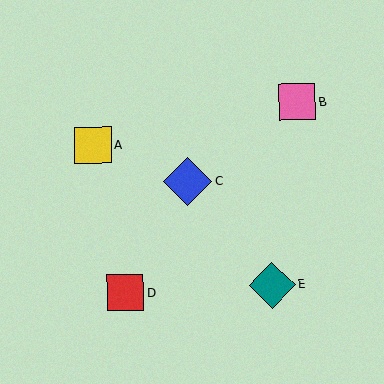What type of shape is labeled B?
Shape B is a pink square.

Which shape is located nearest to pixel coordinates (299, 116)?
The pink square (labeled B) at (297, 102) is nearest to that location.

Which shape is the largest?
The blue diamond (labeled C) is the largest.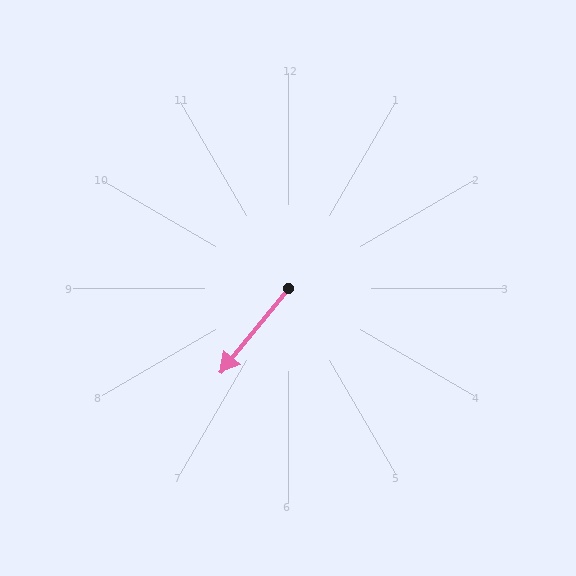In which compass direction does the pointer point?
Southwest.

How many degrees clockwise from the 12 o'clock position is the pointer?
Approximately 219 degrees.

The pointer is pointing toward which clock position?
Roughly 7 o'clock.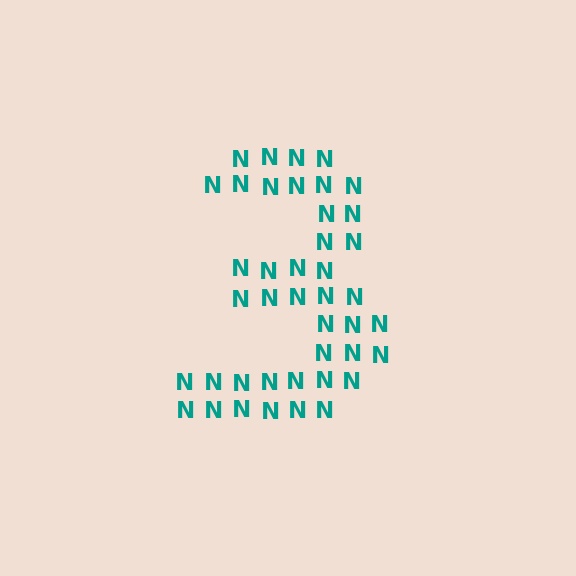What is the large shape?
The large shape is the digit 3.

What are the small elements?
The small elements are letter N's.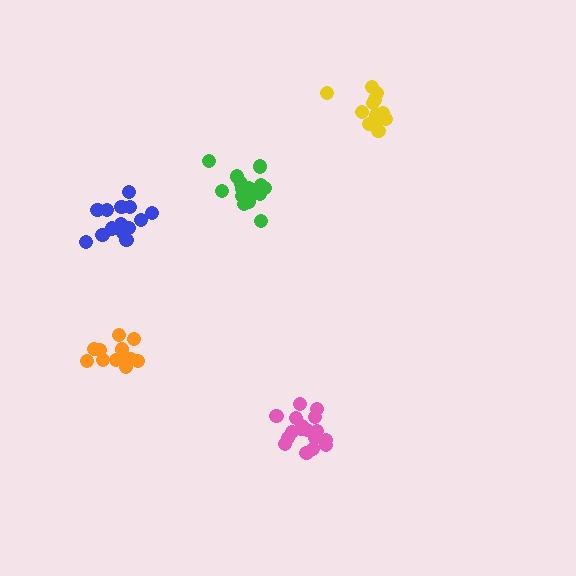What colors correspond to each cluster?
The clusters are colored: blue, green, yellow, pink, orange.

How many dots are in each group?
Group 1: 14 dots, Group 2: 15 dots, Group 3: 12 dots, Group 4: 17 dots, Group 5: 12 dots (70 total).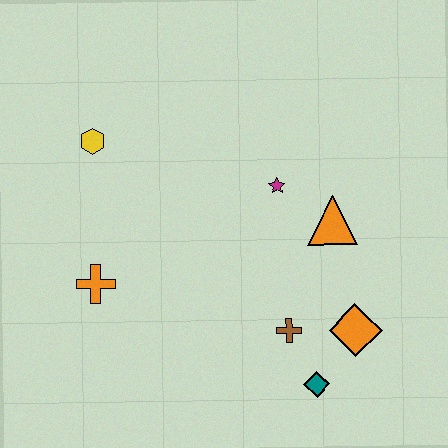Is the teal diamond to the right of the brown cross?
Yes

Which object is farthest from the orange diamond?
The yellow hexagon is farthest from the orange diamond.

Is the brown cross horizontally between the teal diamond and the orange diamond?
No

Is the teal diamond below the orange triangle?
Yes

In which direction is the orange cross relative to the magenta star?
The orange cross is to the left of the magenta star.